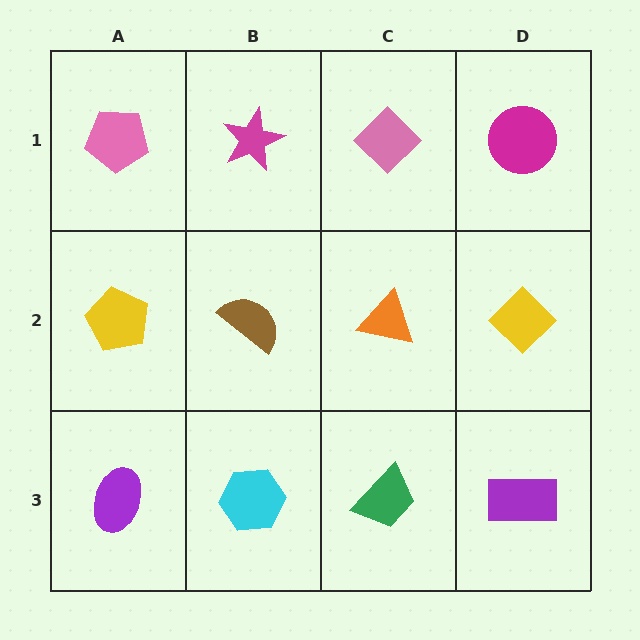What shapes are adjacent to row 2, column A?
A pink pentagon (row 1, column A), a purple ellipse (row 3, column A), a brown semicircle (row 2, column B).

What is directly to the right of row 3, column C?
A purple rectangle.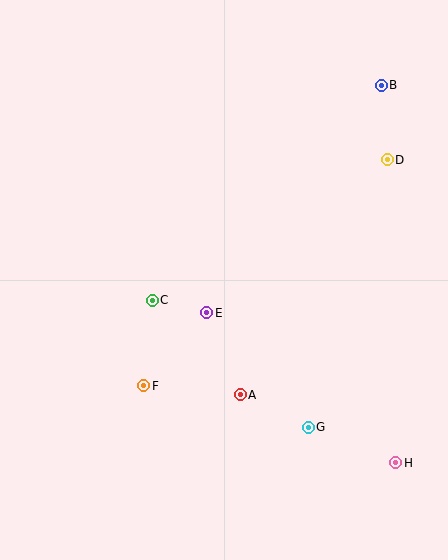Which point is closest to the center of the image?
Point E at (207, 313) is closest to the center.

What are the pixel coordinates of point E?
Point E is at (207, 313).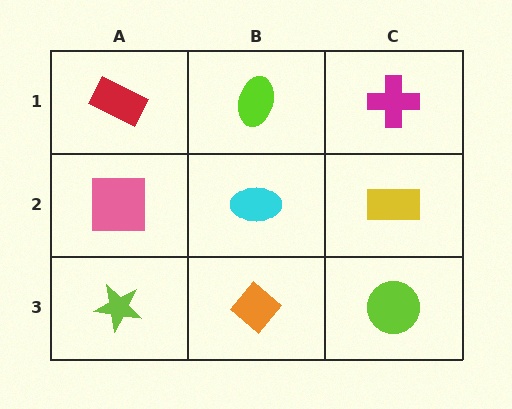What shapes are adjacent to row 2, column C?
A magenta cross (row 1, column C), a lime circle (row 3, column C), a cyan ellipse (row 2, column B).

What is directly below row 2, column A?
A lime star.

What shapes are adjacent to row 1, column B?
A cyan ellipse (row 2, column B), a red rectangle (row 1, column A), a magenta cross (row 1, column C).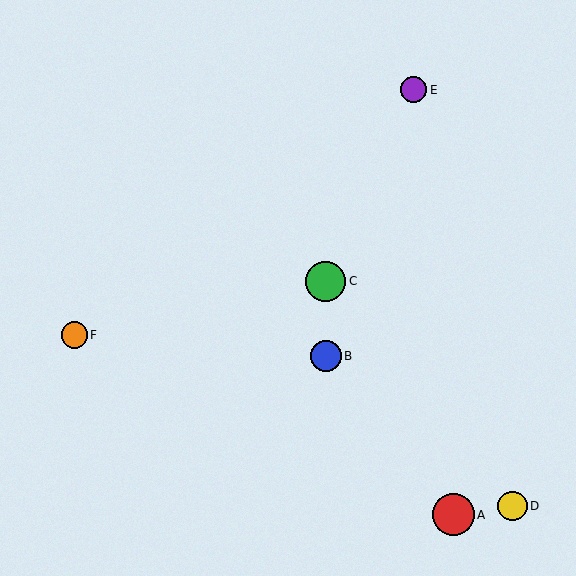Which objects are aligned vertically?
Objects B, C are aligned vertically.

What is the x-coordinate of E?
Object E is at x≈413.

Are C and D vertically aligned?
No, C is at x≈326 and D is at x≈512.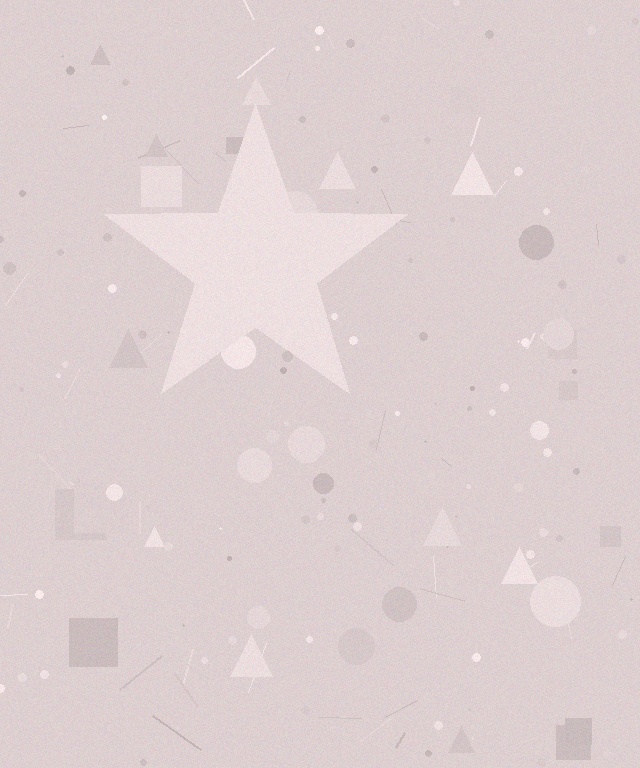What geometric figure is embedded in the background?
A star is embedded in the background.